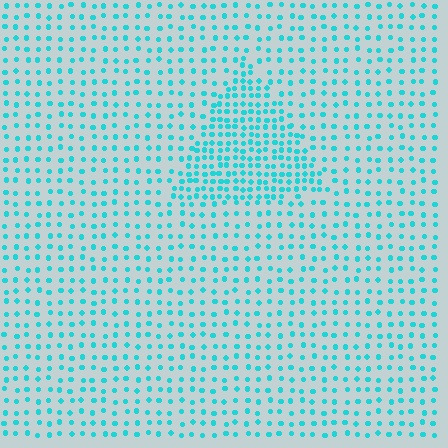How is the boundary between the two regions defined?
The boundary is defined by a change in element density (approximately 2.0x ratio). All elements are the same color, size, and shape.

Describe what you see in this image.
The image contains small cyan elements arranged at two different densities. A triangle-shaped region is visible where the elements are more densely packed than the surrounding area.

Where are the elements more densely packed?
The elements are more densely packed inside the triangle boundary.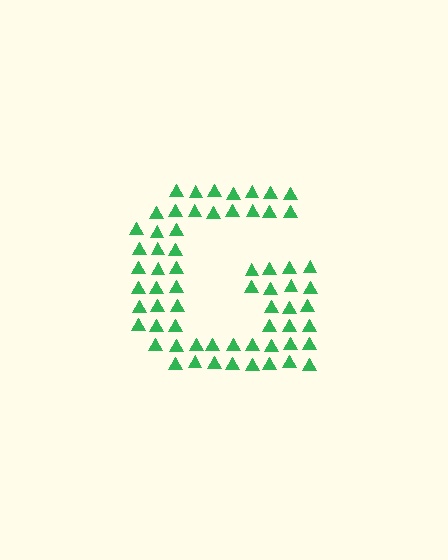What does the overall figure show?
The overall figure shows the letter G.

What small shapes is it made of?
It is made of small triangles.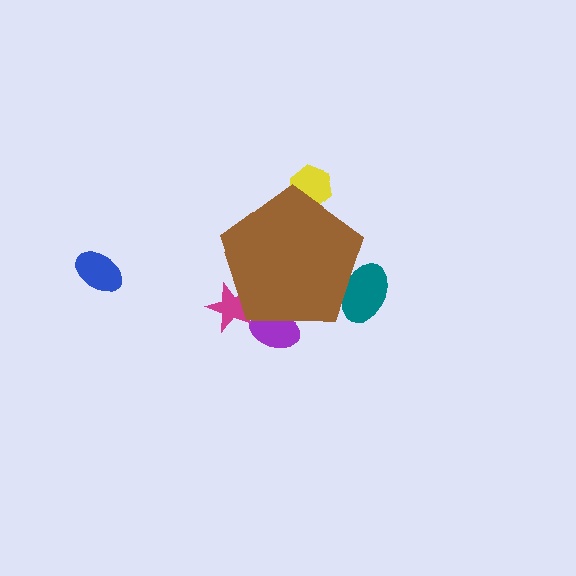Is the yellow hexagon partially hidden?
Yes, the yellow hexagon is partially hidden behind the brown pentagon.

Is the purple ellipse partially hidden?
Yes, the purple ellipse is partially hidden behind the brown pentagon.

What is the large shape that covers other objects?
A brown pentagon.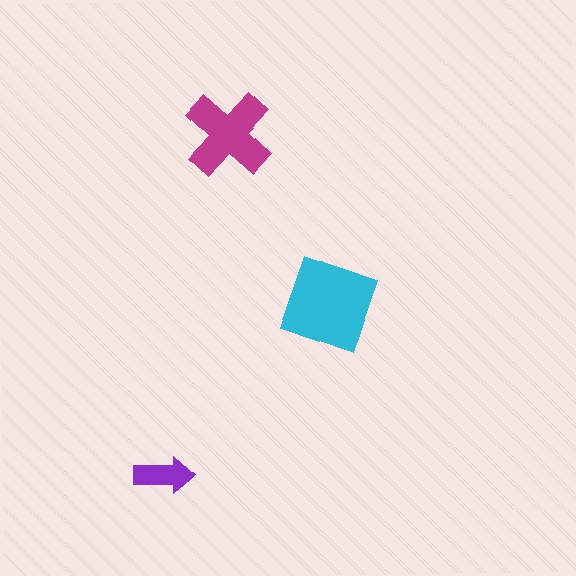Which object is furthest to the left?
The purple arrow is leftmost.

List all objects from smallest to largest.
The purple arrow, the magenta cross, the cyan diamond.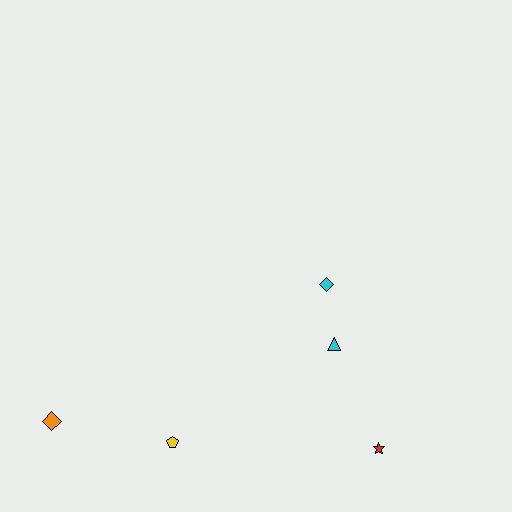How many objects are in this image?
There are 5 objects.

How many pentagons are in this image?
There is 1 pentagon.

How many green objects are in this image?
There are no green objects.